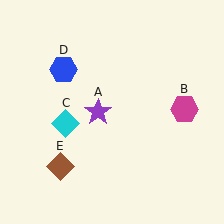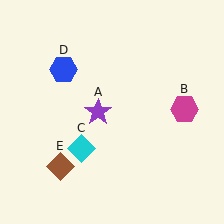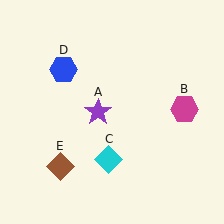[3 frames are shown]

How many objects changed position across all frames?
1 object changed position: cyan diamond (object C).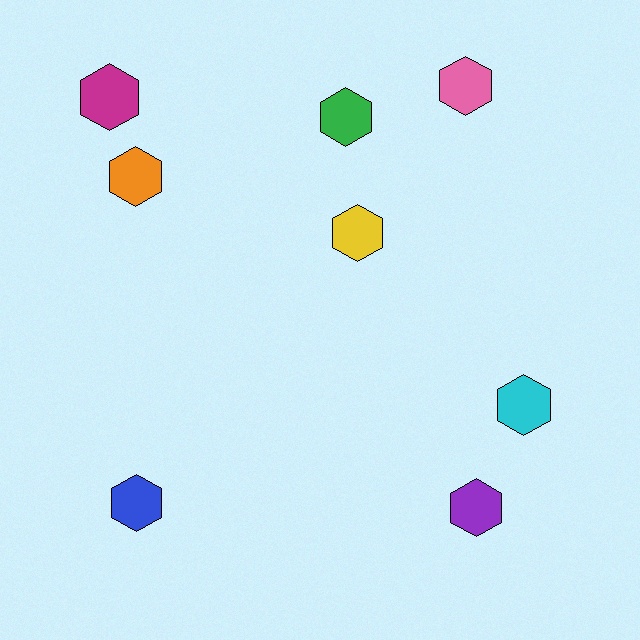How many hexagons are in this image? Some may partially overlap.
There are 8 hexagons.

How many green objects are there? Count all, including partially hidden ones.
There is 1 green object.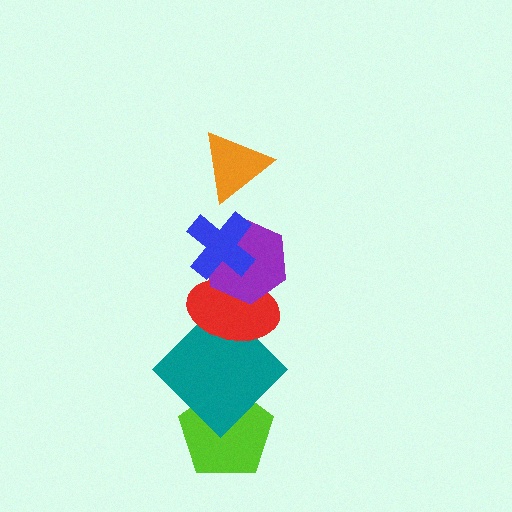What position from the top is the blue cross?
The blue cross is 2nd from the top.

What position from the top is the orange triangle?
The orange triangle is 1st from the top.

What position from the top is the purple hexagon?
The purple hexagon is 3rd from the top.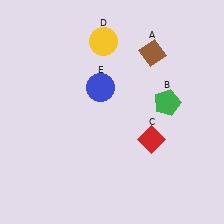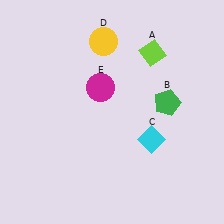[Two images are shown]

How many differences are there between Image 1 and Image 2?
There are 3 differences between the two images.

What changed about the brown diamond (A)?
In Image 1, A is brown. In Image 2, it changed to lime.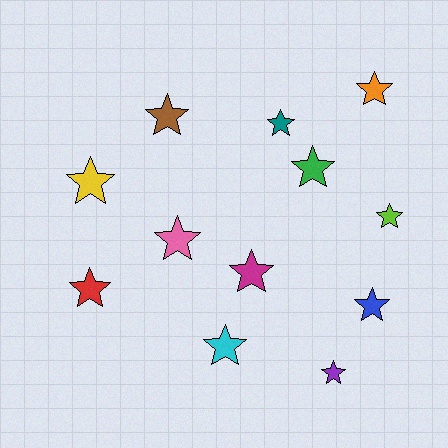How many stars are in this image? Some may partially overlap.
There are 12 stars.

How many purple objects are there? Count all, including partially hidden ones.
There is 1 purple object.